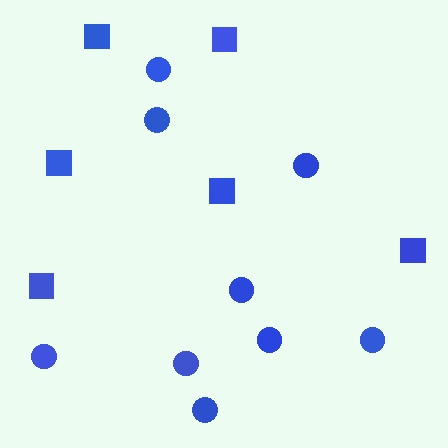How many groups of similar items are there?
There are 2 groups: one group of circles (9) and one group of squares (6).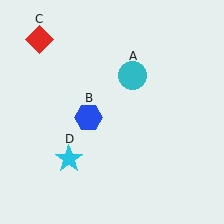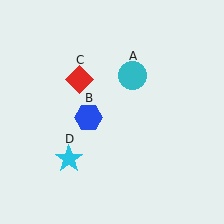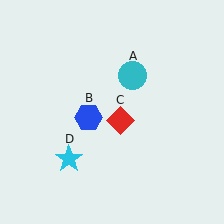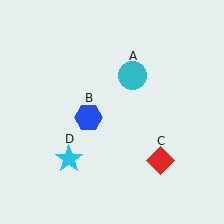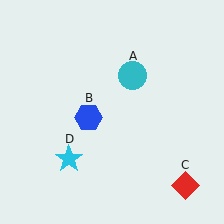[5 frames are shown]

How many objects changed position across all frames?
1 object changed position: red diamond (object C).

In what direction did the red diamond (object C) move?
The red diamond (object C) moved down and to the right.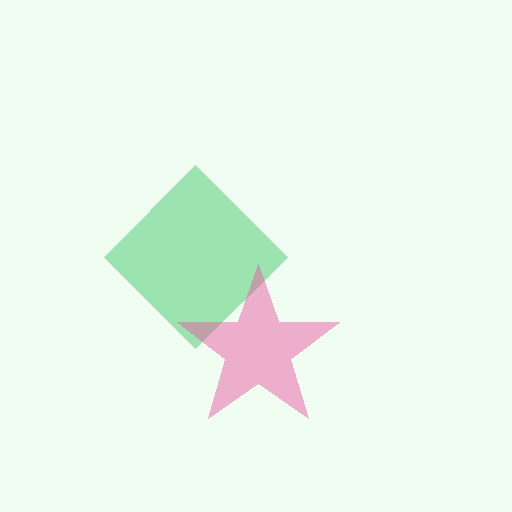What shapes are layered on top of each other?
The layered shapes are: a green diamond, a pink star.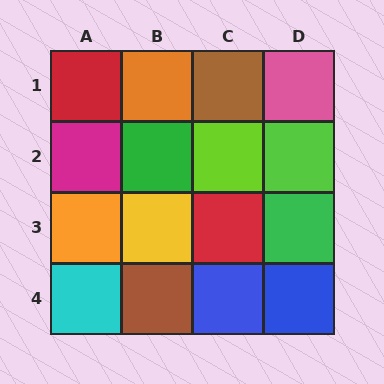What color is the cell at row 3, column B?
Yellow.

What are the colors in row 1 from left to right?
Red, orange, brown, pink.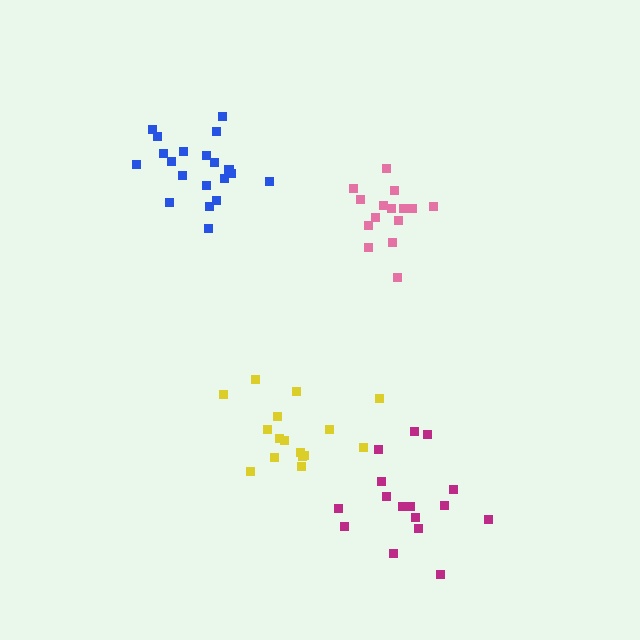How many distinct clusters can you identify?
There are 4 distinct clusters.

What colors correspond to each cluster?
The clusters are colored: blue, pink, yellow, magenta.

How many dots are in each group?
Group 1: 20 dots, Group 2: 15 dots, Group 3: 16 dots, Group 4: 16 dots (67 total).